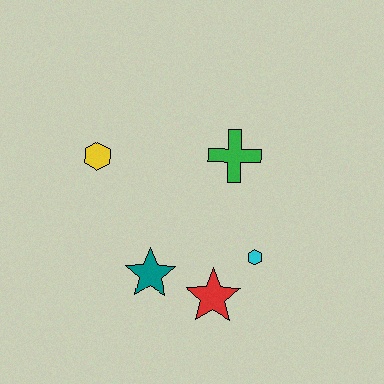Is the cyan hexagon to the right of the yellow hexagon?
Yes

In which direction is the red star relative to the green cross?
The red star is below the green cross.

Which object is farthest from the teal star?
The green cross is farthest from the teal star.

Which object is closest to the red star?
The cyan hexagon is closest to the red star.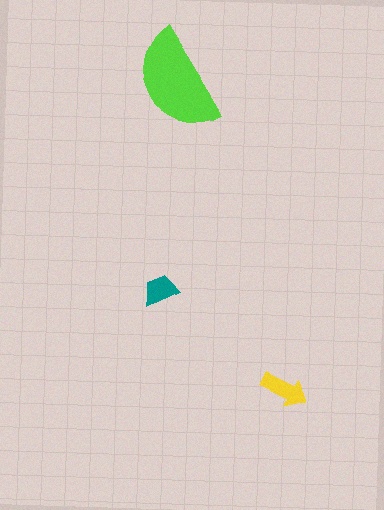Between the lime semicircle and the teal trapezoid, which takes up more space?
The lime semicircle.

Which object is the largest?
The lime semicircle.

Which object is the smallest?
The teal trapezoid.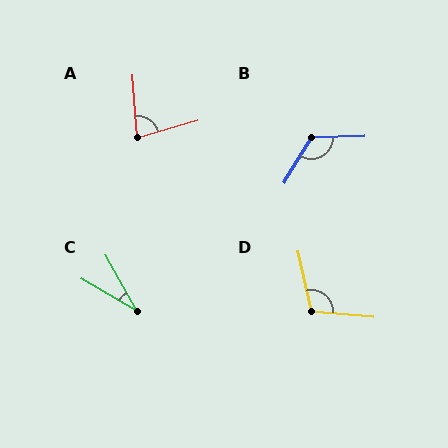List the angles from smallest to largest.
C (31°), A (78°), D (107°), B (123°).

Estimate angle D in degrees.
Approximately 107 degrees.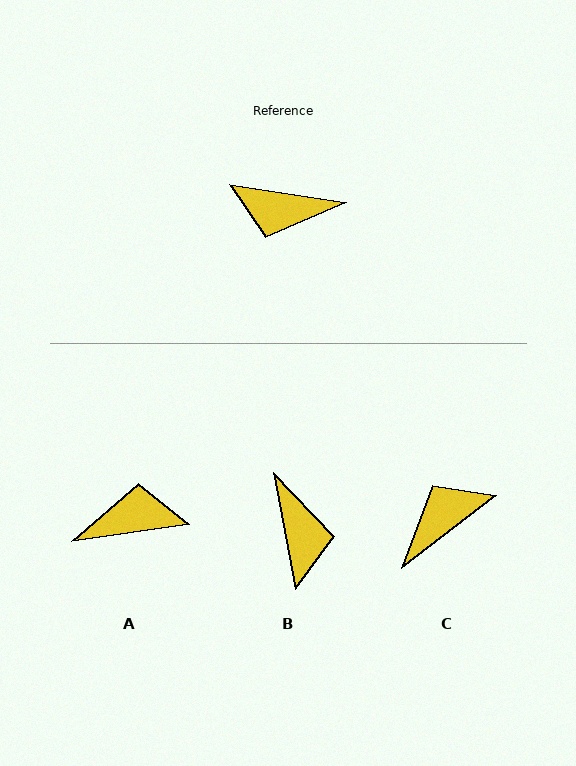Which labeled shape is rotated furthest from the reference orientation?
A, about 163 degrees away.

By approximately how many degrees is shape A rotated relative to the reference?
Approximately 163 degrees clockwise.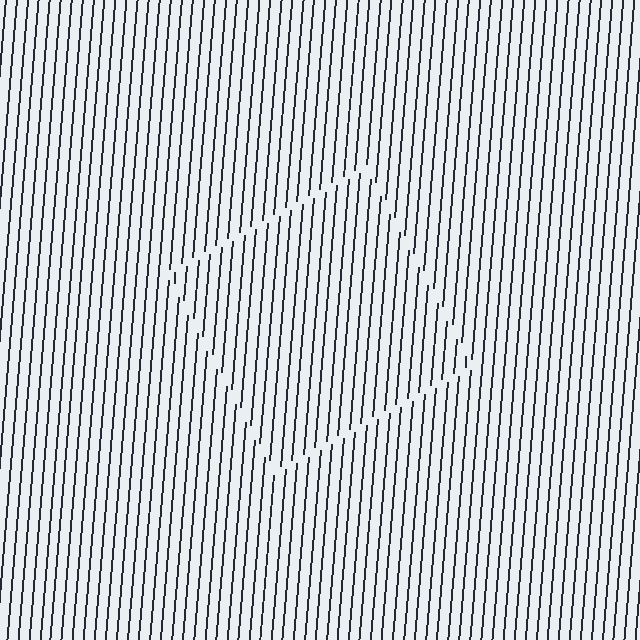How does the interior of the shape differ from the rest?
The interior of the shape contains the same grating, shifted by half a period — the contour is defined by the phase discontinuity where line-ends from the inner and outer gratings abut.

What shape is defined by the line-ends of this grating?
An illusory square. The interior of the shape contains the same grating, shifted by half a period — the contour is defined by the phase discontinuity where line-ends from the inner and outer gratings abut.